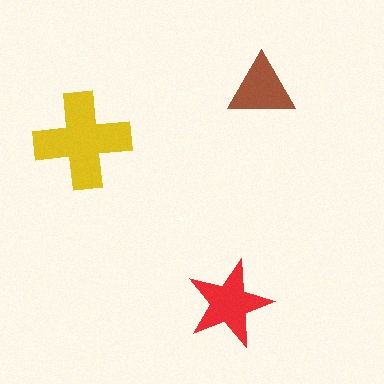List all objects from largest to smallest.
The yellow cross, the red star, the brown triangle.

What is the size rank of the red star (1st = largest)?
2nd.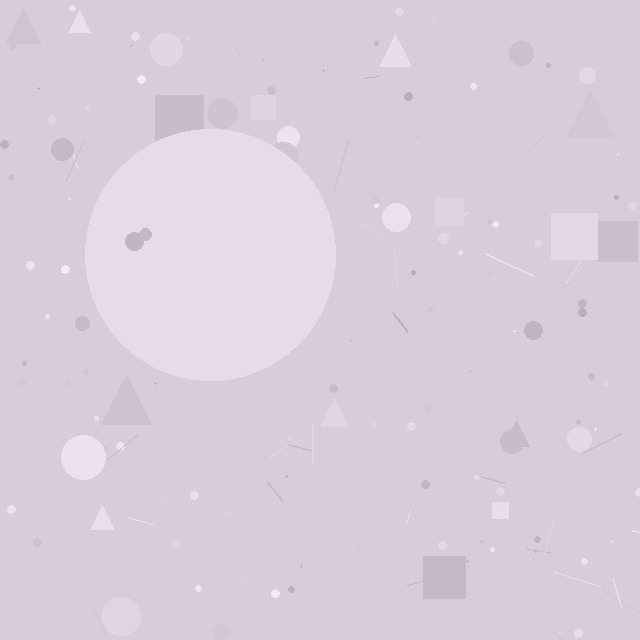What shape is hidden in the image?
A circle is hidden in the image.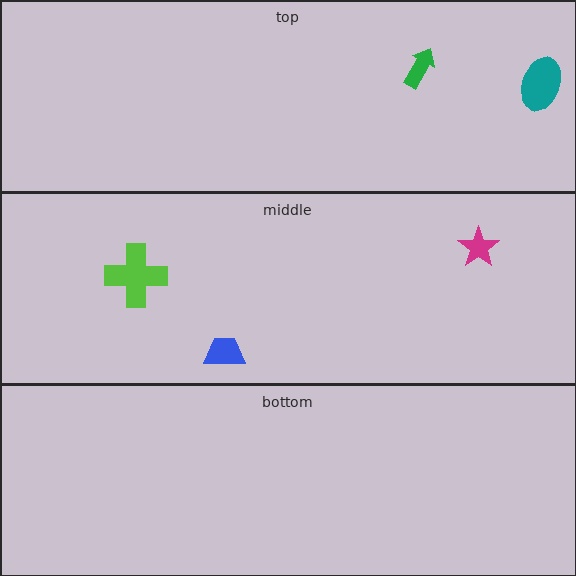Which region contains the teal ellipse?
The top region.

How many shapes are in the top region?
2.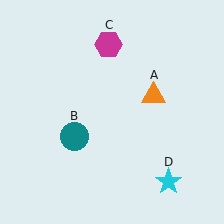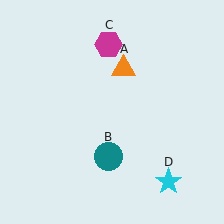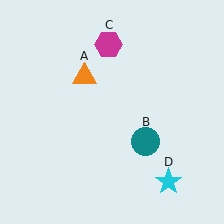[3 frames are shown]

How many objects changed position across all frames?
2 objects changed position: orange triangle (object A), teal circle (object B).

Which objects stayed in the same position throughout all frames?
Magenta hexagon (object C) and cyan star (object D) remained stationary.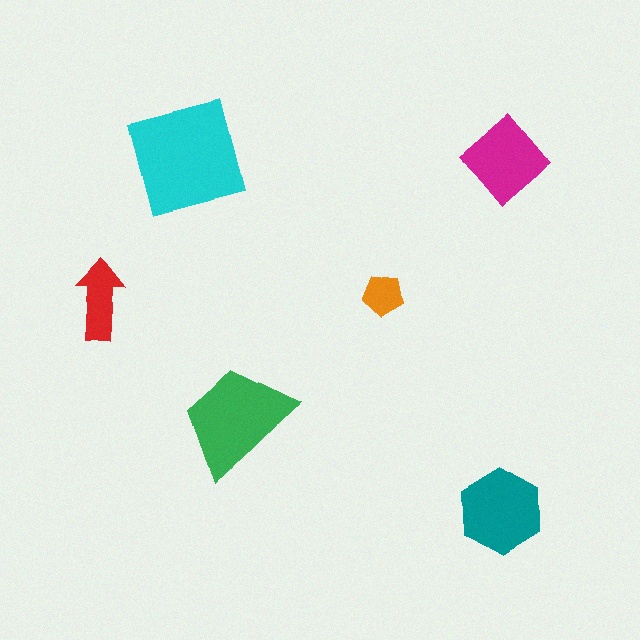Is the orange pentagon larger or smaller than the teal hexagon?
Smaller.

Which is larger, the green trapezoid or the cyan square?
The cyan square.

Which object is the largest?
The cyan square.